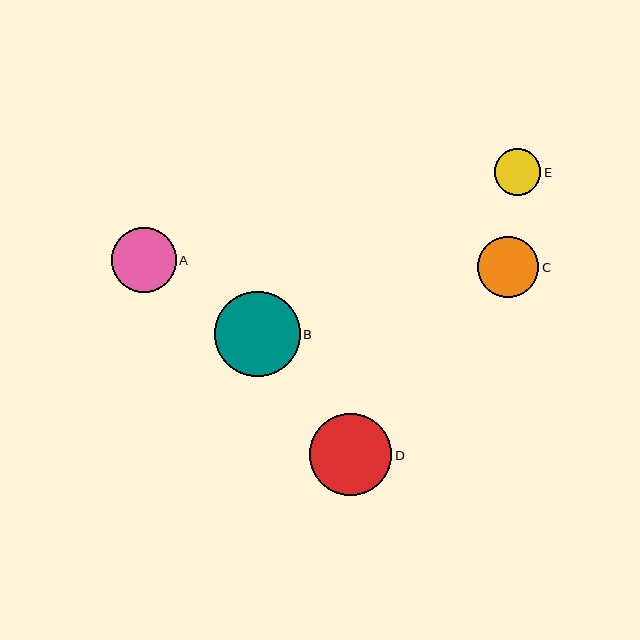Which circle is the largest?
Circle B is the largest with a size of approximately 85 pixels.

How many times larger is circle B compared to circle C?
Circle B is approximately 1.4 times the size of circle C.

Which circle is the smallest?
Circle E is the smallest with a size of approximately 46 pixels.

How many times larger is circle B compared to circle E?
Circle B is approximately 1.8 times the size of circle E.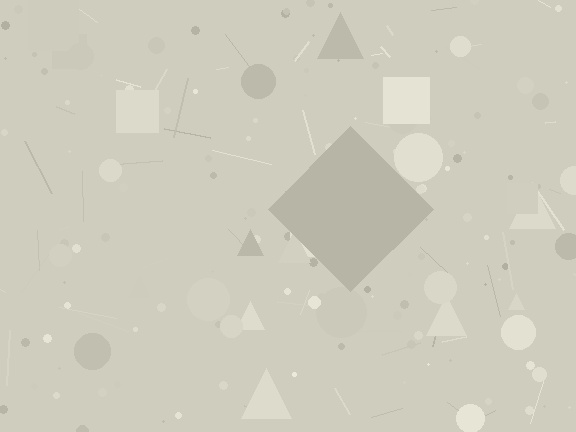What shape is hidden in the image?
A diamond is hidden in the image.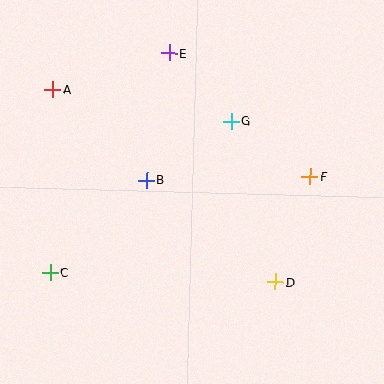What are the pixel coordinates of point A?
Point A is at (52, 90).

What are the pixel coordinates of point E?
Point E is at (169, 53).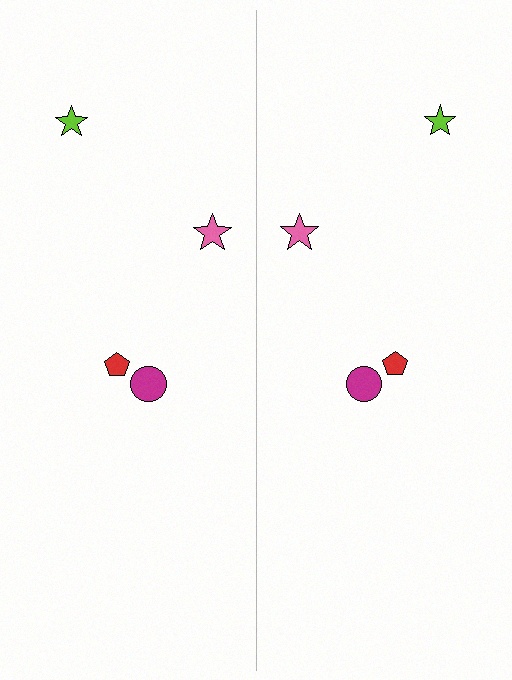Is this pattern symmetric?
Yes, this pattern has bilateral (reflection) symmetry.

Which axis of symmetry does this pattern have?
The pattern has a vertical axis of symmetry running through the center of the image.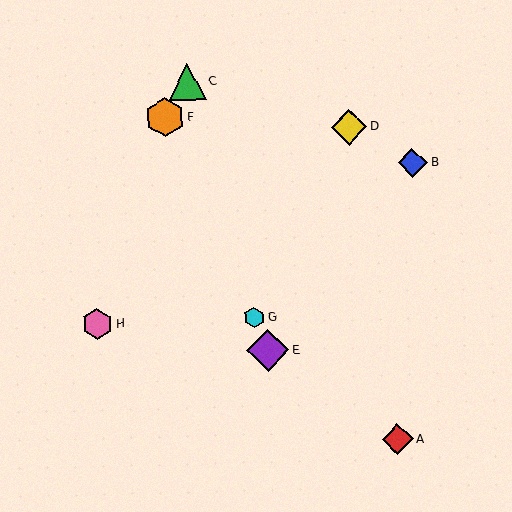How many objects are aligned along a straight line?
3 objects (E, F, G) are aligned along a straight line.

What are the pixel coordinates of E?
Object E is at (268, 351).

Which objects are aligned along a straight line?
Objects E, F, G are aligned along a straight line.